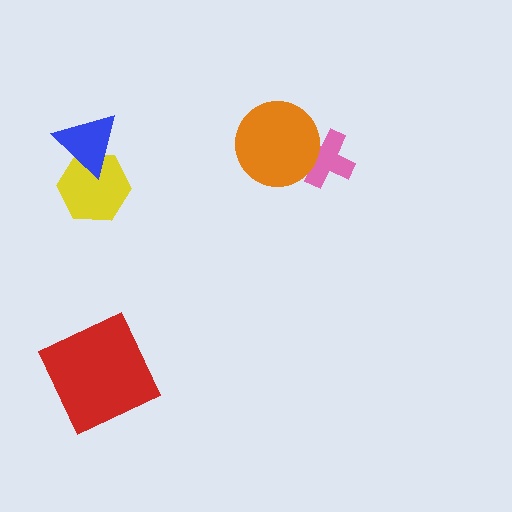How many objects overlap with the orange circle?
1 object overlaps with the orange circle.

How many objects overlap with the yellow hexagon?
1 object overlaps with the yellow hexagon.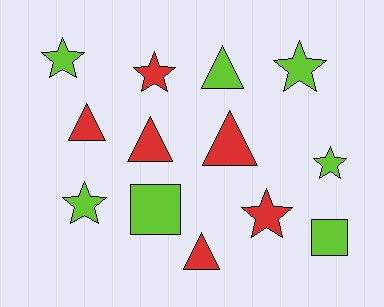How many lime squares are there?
There are 2 lime squares.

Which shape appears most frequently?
Star, with 6 objects.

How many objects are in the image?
There are 13 objects.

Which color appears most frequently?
Lime, with 7 objects.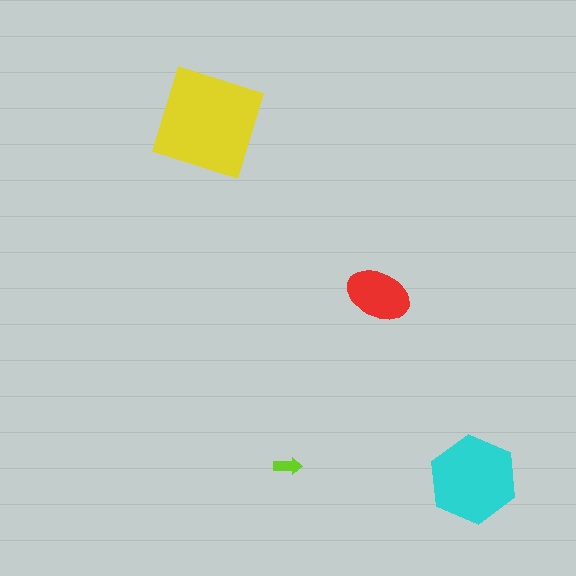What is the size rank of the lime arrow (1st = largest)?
4th.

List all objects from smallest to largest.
The lime arrow, the red ellipse, the cyan hexagon, the yellow diamond.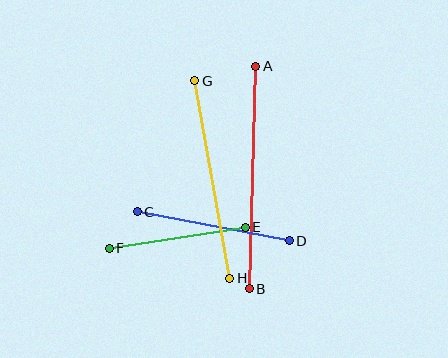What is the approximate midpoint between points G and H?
The midpoint is at approximately (212, 179) pixels.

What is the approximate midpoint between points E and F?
The midpoint is at approximately (177, 238) pixels.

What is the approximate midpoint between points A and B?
The midpoint is at approximately (253, 178) pixels.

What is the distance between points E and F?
The distance is approximately 138 pixels.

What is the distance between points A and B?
The distance is approximately 223 pixels.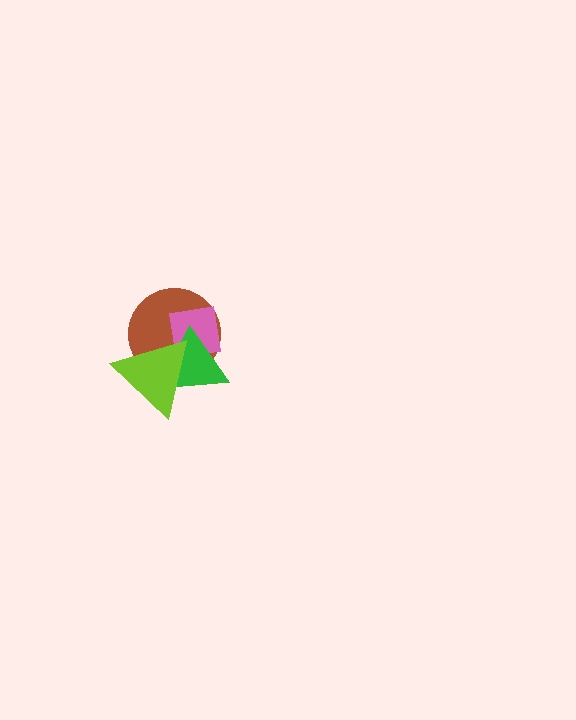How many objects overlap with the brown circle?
3 objects overlap with the brown circle.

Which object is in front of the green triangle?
The lime triangle is in front of the green triangle.